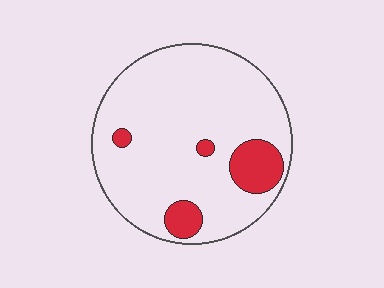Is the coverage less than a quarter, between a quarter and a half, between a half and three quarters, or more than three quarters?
Less than a quarter.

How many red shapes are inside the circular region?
4.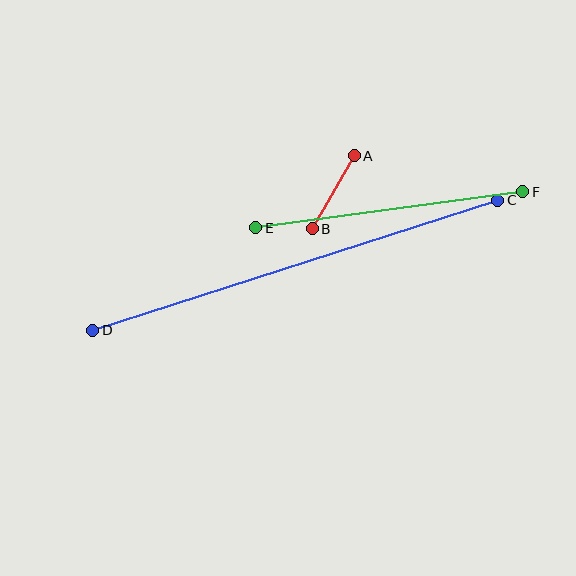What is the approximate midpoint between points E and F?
The midpoint is at approximately (389, 210) pixels.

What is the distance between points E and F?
The distance is approximately 270 pixels.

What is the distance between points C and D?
The distance is approximately 425 pixels.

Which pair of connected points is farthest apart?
Points C and D are farthest apart.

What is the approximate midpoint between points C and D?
The midpoint is at approximately (295, 265) pixels.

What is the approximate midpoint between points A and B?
The midpoint is at approximately (333, 192) pixels.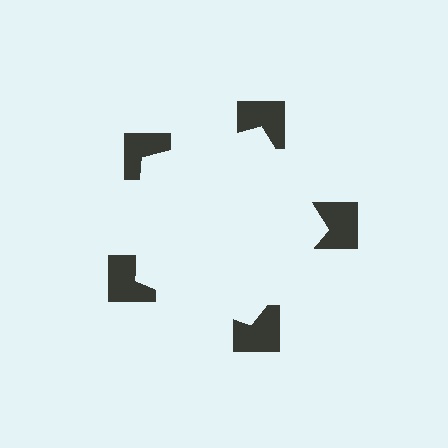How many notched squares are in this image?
There are 5 — one at each vertex of the illusory pentagon.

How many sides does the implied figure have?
5 sides.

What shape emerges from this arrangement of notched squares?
An illusory pentagon — its edges are inferred from the aligned wedge cuts in the notched squares, not physically drawn.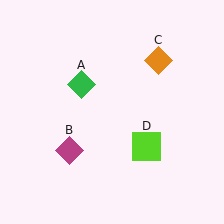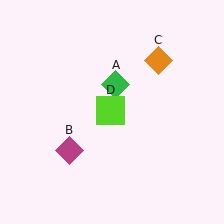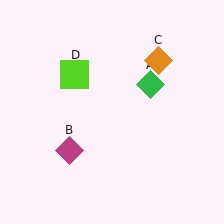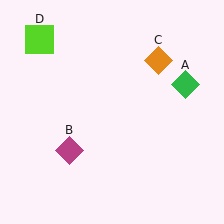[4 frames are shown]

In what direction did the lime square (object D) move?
The lime square (object D) moved up and to the left.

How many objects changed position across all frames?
2 objects changed position: green diamond (object A), lime square (object D).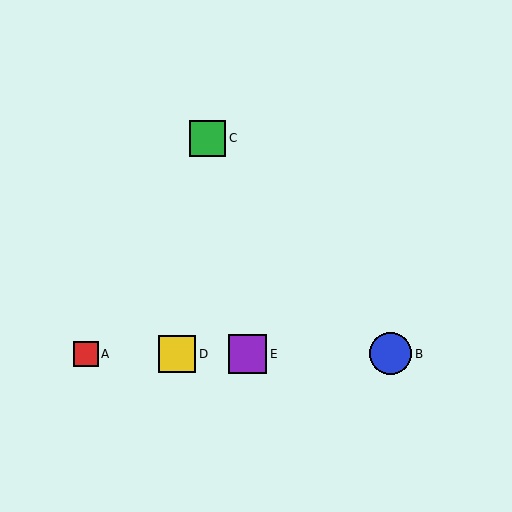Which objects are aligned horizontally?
Objects A, B, D, E are aligned horizontally.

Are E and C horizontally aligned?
No, E is at y≈354 and C is at y≈138.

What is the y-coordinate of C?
Object C is at y≈138.